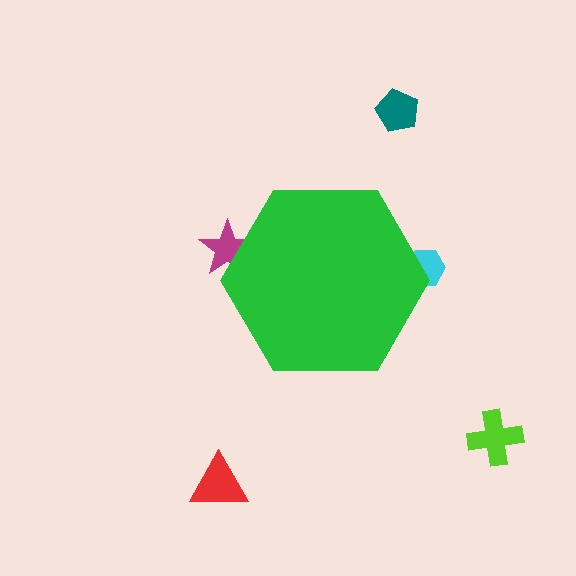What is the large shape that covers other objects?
A green hexagon.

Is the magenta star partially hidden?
Yes, the magenta star is partially hidden behind the green hexagon.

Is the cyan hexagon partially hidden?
Yes, the cyan hexagon is partially hidden behind the green hexagon.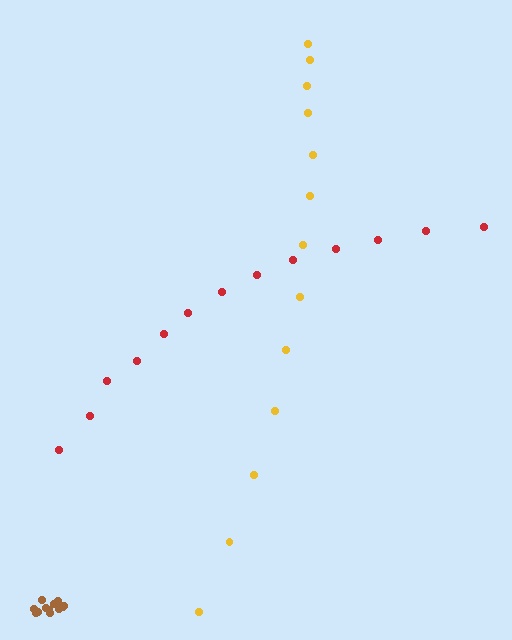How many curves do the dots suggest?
There are 3 distinct paths.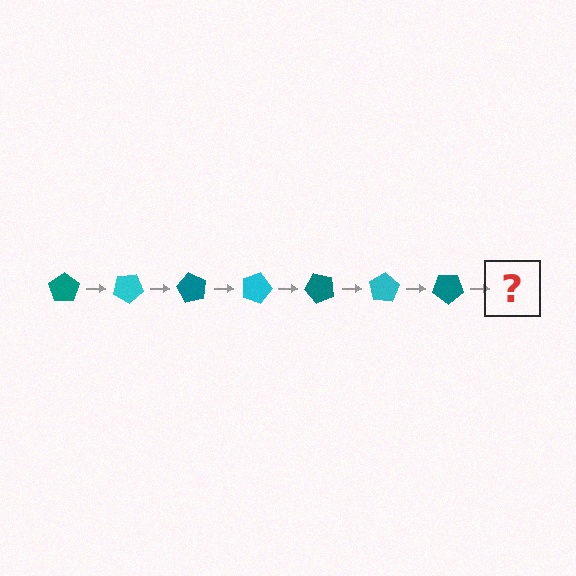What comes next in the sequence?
The next element should be a cyan pentagon, rotated 210 degrees from the start.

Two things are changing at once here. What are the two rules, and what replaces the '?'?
The two rules are that it rotates 30 degrees each step and the color cycles through teal and cyan. The '?' should be a cyan pentagon, rotated 210 degrees from the start.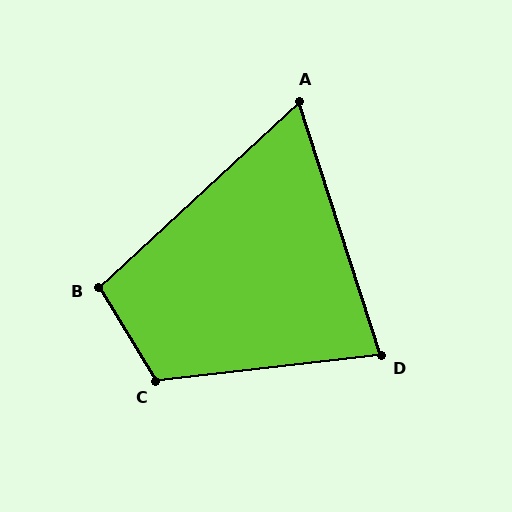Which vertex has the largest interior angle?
C, at approximately 115 degrees.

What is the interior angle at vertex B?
Approximately 102 degrees (obtuse).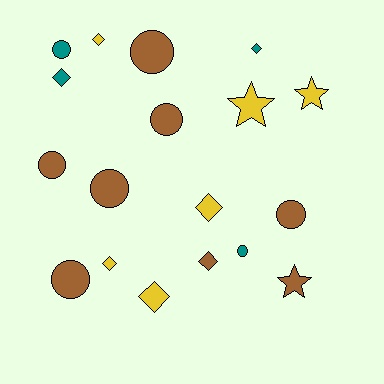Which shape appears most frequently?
Circle, with 8 objects.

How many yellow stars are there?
There are 2 yellow stars.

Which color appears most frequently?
Brown, with 8 objects.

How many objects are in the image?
There are 18 objects.